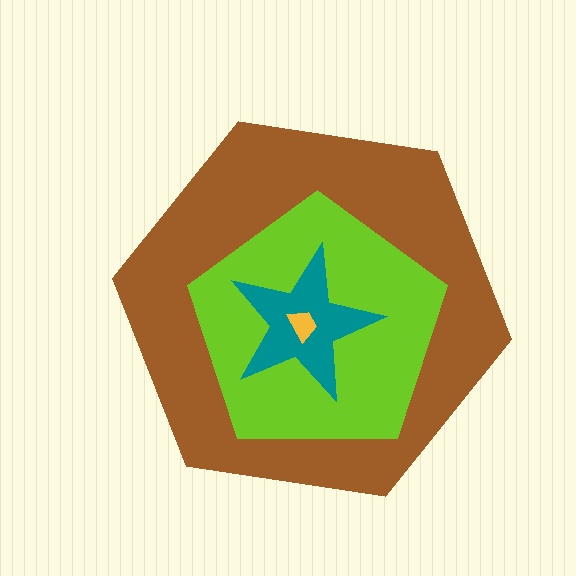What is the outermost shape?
The brown hexagon.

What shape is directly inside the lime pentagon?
The teal star.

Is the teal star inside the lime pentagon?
Yes.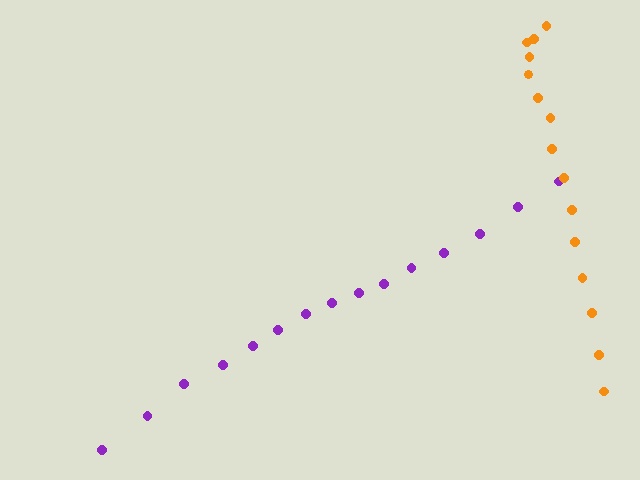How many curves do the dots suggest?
There are 2 distinct paths.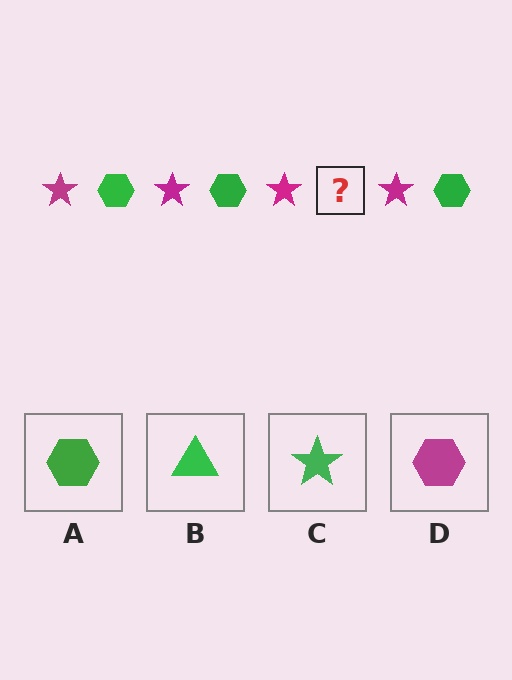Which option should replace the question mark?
Option A.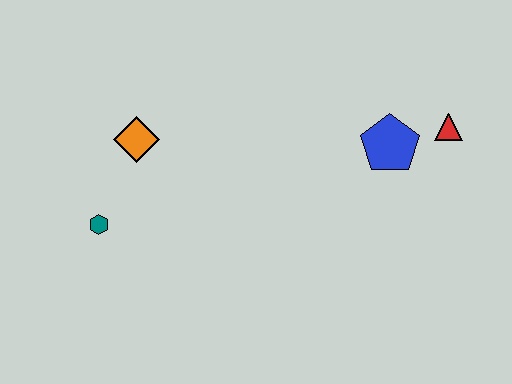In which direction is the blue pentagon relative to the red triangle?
The blue pentagon is to the left of the red triangle.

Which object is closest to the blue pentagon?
The red triangle is closest to the blue pentagon.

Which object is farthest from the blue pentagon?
The teal hexagon is farthest from the blue pentagon.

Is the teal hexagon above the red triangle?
No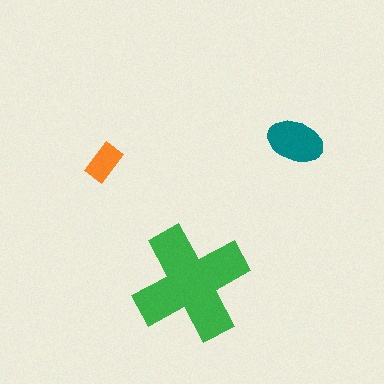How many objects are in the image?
There are 3 objects in the image.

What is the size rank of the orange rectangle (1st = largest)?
3rd.